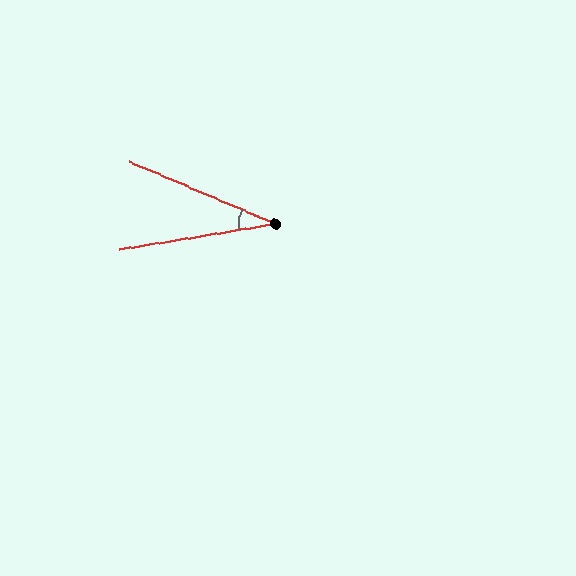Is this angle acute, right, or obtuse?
It is acute.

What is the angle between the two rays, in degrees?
Approximately 32 degrees.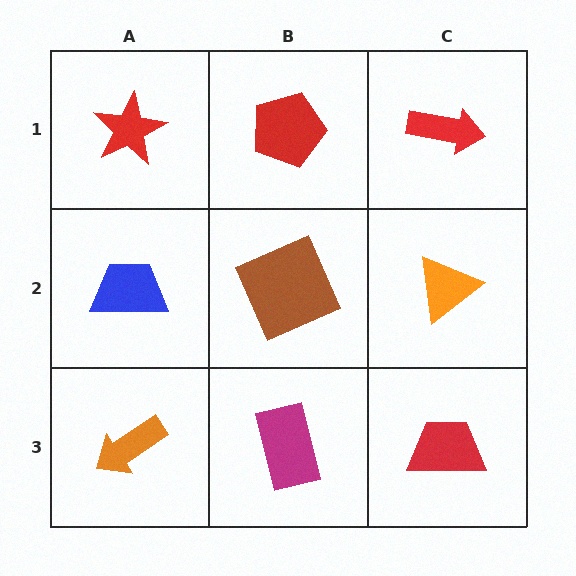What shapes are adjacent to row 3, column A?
A blue trapezoid (row 2, column A), a magenta rectangle (row 3, column B).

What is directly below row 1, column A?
A blue trapezoid.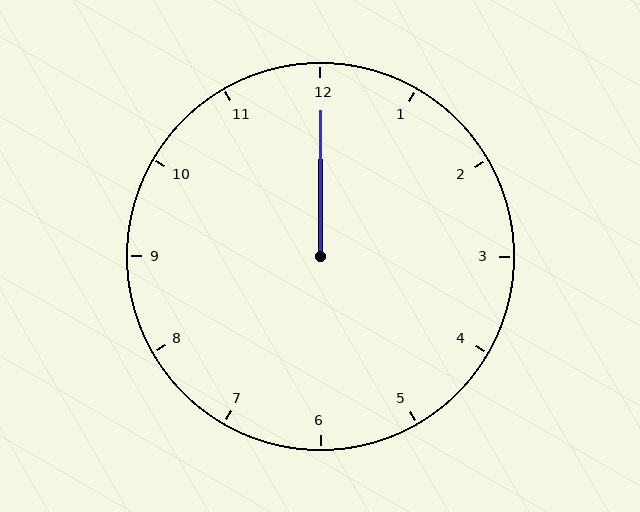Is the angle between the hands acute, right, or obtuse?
It is acute.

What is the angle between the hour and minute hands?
Approximately 0 degrees.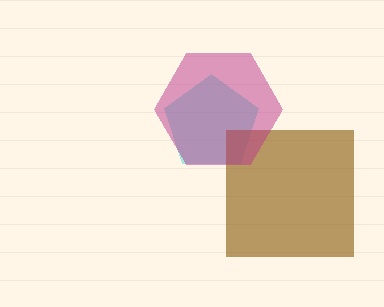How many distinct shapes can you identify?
There are 3 distinct shapes: a cyan pentagon, a brown square, a magenta hexagon.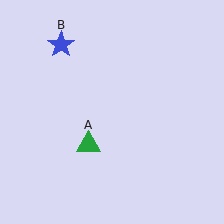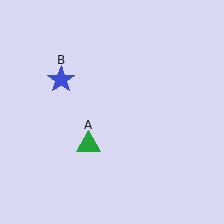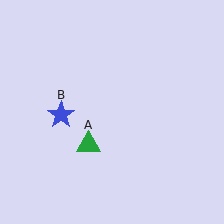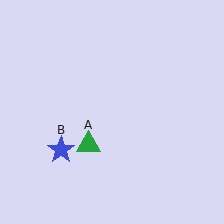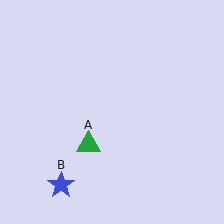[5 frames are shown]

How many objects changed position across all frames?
1 object changed position: blue star (object B).